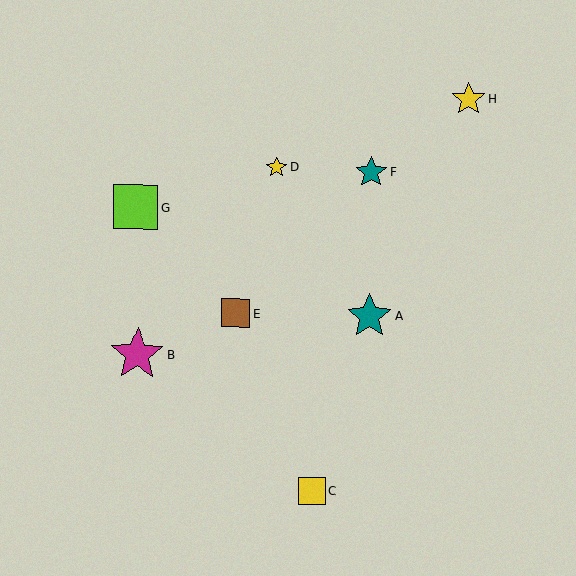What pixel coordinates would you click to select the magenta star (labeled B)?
Click at (138, 354) to select the magenta star B.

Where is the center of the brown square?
The center of the brown square is at (235, 313).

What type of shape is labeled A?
Shape A is a teal star.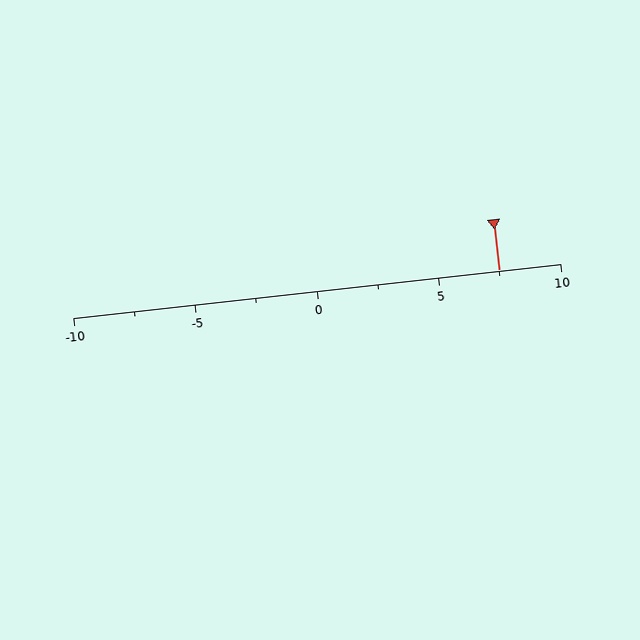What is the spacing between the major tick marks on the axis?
The major ticks are spaced 5 apart.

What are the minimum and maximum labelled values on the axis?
The axis runs from -10 to 10.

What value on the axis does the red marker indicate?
The marker indicates approximately 7.5.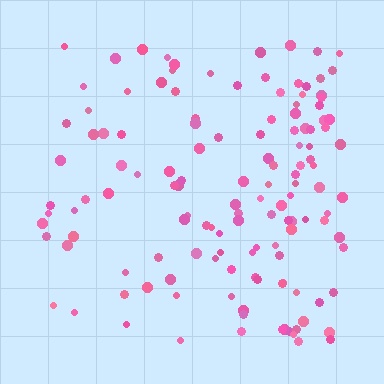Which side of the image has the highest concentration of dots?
The right.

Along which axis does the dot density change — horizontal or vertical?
Horizontal.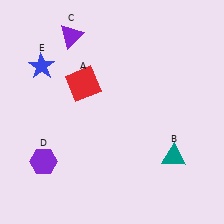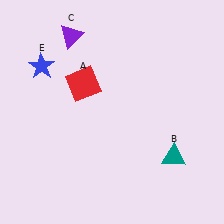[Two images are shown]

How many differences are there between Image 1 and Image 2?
There is 1 difference between the two images.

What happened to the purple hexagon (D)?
The purple hexagon (D) was removed in Image 2. It was in the bottom-left area of Image 1.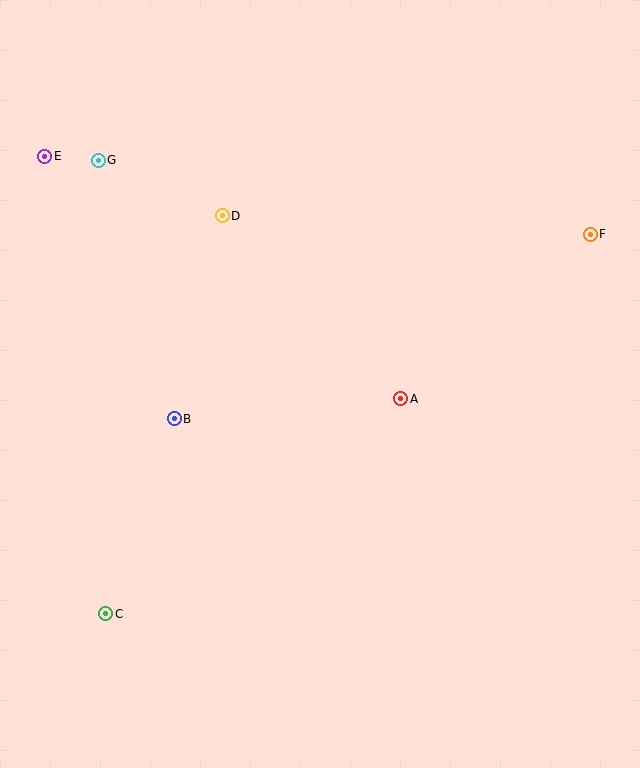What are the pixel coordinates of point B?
Point B is at (174, 419).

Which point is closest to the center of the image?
Point A at (401, 399) is closest to the center.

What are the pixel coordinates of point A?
Point A is at (401, 399).